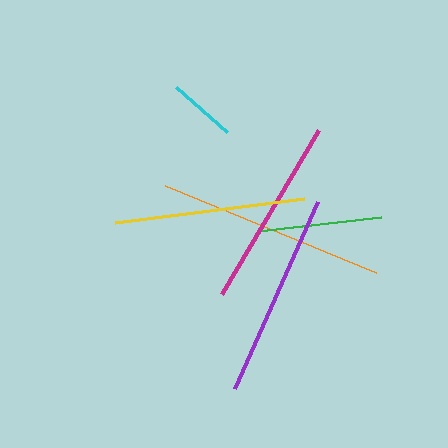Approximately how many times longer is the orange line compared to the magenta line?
The orange line is approximately 1.2 times the length of the magenta line.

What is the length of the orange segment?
The orange segment is approximately 228 pixels long.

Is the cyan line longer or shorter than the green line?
The green line is longer than the cyan line.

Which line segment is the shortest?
The cyan line is the shortest at approximately 68 pixels.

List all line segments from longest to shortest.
From longest to shortest: orange, purple, magenta, yellow, green, cyan.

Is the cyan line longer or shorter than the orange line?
The orange line is longer than the cyan line.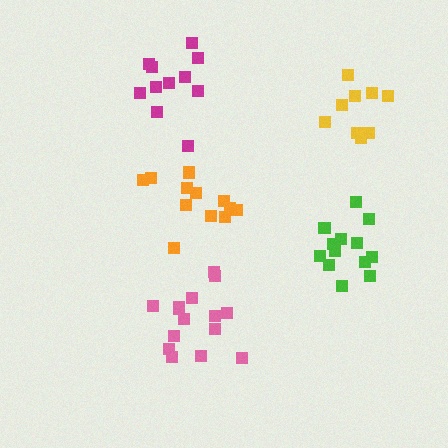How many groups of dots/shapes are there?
There are 5 groups.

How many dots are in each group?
Group 1: 13 dots, Group 2: 9 dots, Group 3: 13 dots, Group 4: 15 dots, Group 5: 11 dots (61 total).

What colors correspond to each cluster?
The clusters are colored: orange, yellow, green, pink, magenta.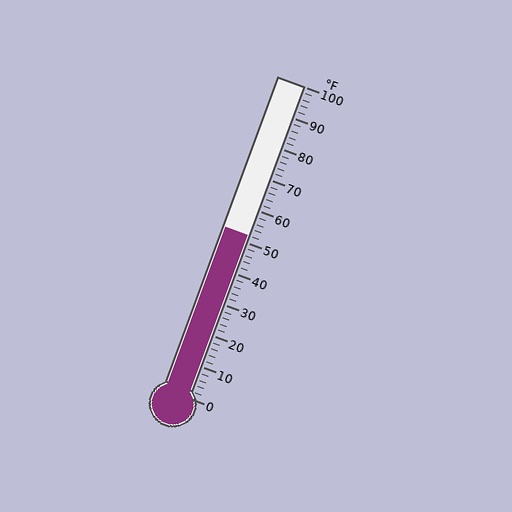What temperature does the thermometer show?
The thermometer shows approximately 52°F.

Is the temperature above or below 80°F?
The temperature is below 80°F.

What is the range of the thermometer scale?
The thermometer scale ranges from 0°F to 100°F.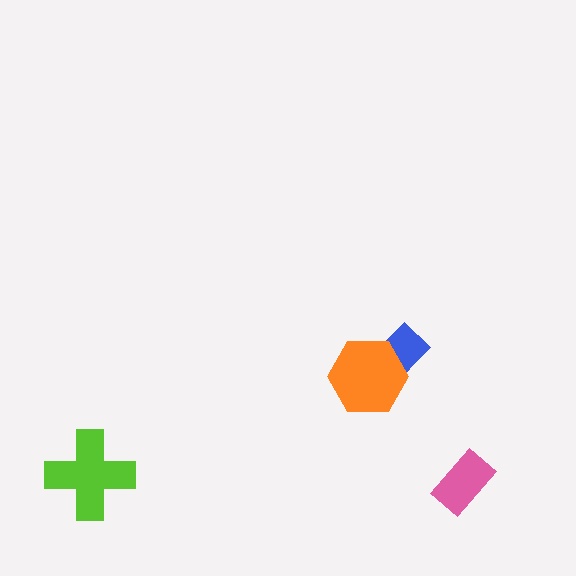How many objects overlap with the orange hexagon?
1 object overlaps with the orange hexagon.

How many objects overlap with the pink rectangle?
0 objects overlap with the pink rectangle.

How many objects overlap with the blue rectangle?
1 object overlaps with the blue rectangle.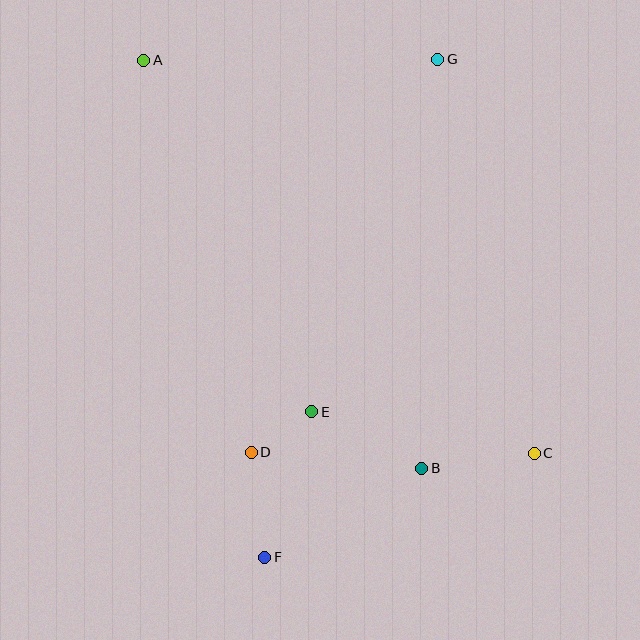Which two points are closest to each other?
Points D and E are closest to each other.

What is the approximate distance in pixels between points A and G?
The distance between A and G is approximately 294 pixels.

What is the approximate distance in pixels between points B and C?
The distance between B and C is approximately 114 pixels.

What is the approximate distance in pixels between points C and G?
The distance between C and G is approximately 405 pixels.